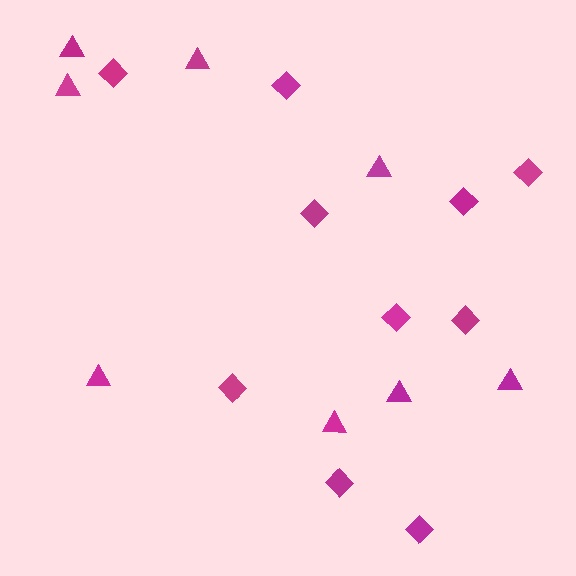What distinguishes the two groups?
There are 2 groups: one group of diamonds (10) and one group of triangles (8).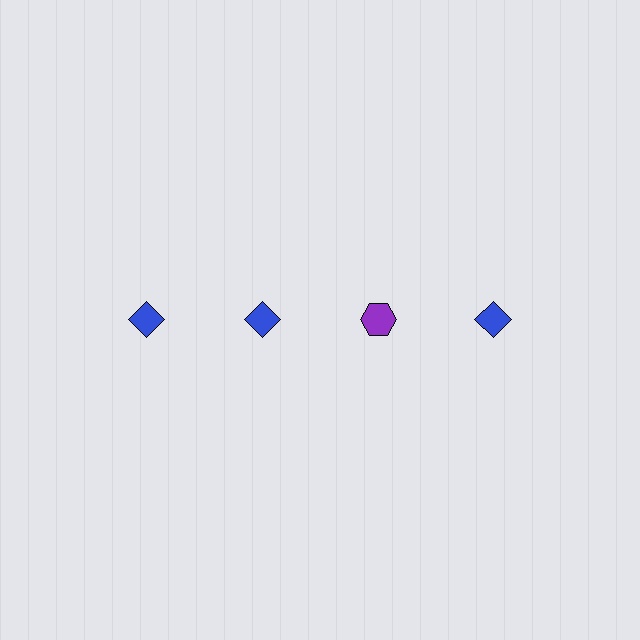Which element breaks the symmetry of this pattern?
The purple hexagon in the top row, center column breaks the symmetry. All other shapes are blue diamonds.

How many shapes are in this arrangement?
There are 4 shapes arranged in a grid pattern.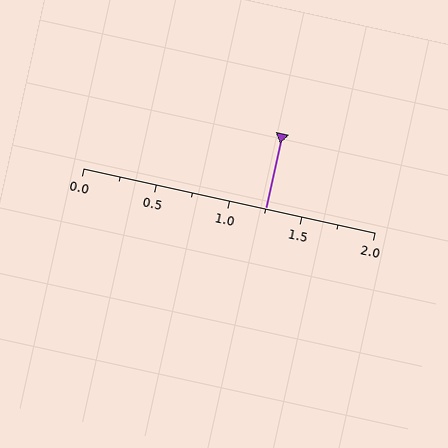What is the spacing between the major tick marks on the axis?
The major ticks are spaced 0.5 apart.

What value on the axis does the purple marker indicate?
The marker indicates approximately 1.25.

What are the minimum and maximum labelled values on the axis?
The axis runs from 0.0 to 2.0.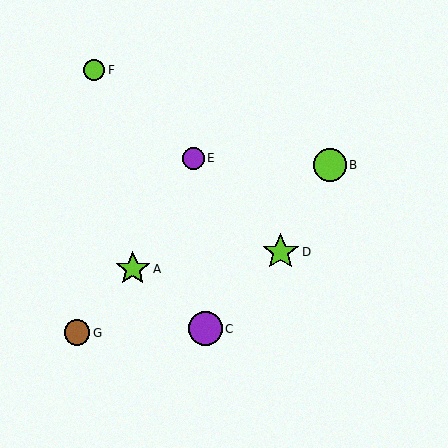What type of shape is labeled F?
Shape F is a lime circle.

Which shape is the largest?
The lime star (labeled D) is the largest.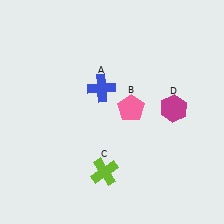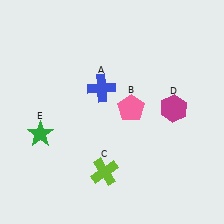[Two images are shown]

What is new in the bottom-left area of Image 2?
A green star (E) was added in the bottom-left area of Image 2.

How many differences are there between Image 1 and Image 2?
There is 1 difference between the two images.